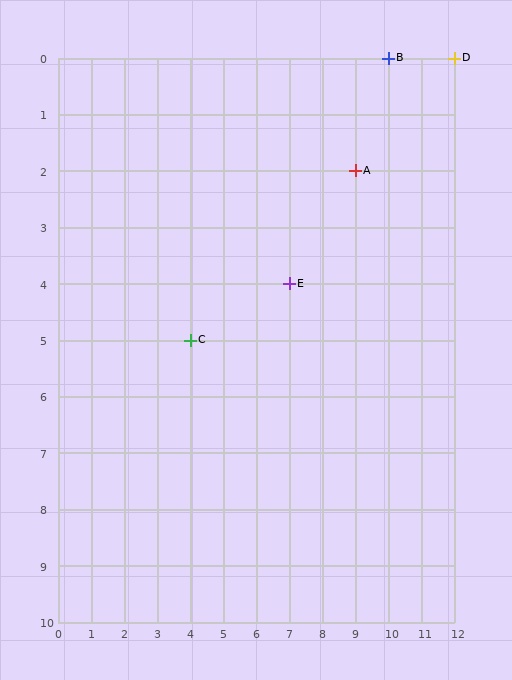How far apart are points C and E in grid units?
Points C and E are 3 columns and 1 row apart (about 3.2 grid units diagonally).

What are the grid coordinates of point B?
Point B is at grid coordinates (10, 0).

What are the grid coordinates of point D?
Point D is at grid coordinates (12, 0).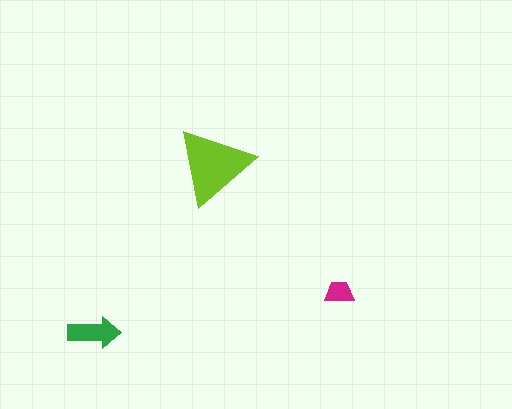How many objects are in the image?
There are 3 objects in the image.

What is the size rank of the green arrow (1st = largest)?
2nd.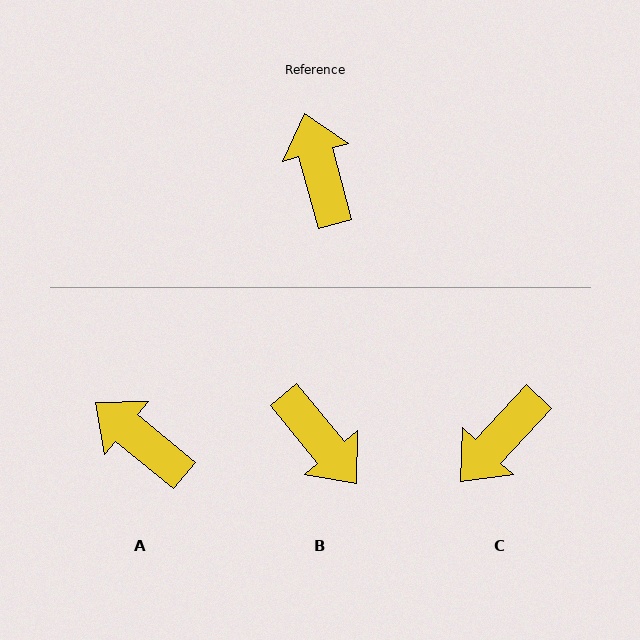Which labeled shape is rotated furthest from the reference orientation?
B, about 156 degrees away.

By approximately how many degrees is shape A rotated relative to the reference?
Approximately 35 degrees counter-clockwise.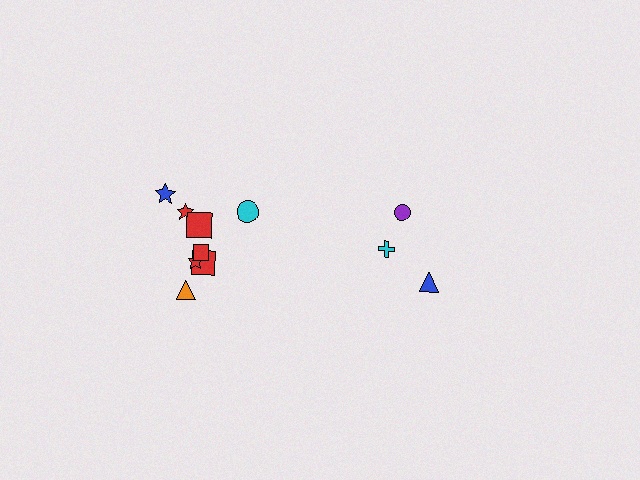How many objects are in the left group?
There are 8 objects.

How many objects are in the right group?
There are 3 objects.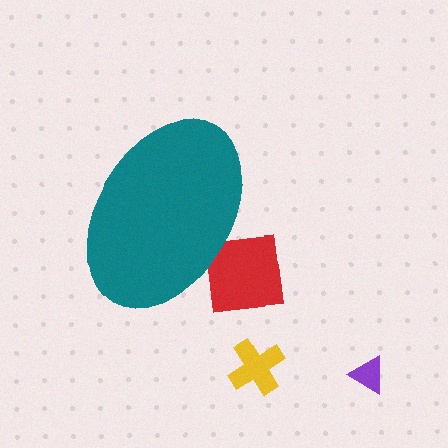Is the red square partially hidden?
Yes, the red square is partially hidden behind the teal ellipse.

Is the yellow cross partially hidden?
No, the yellow cross is fully visible.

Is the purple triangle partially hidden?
No, the purple triangle is fully visible.